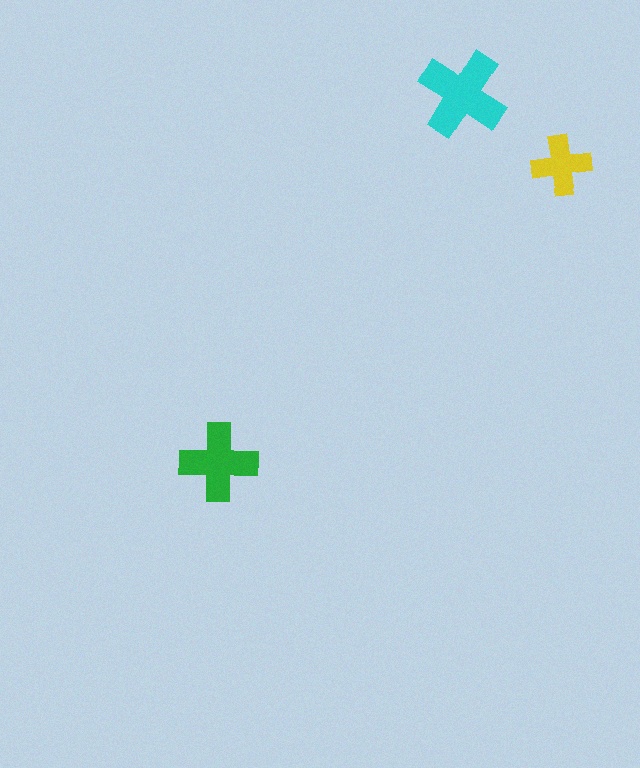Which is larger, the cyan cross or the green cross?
The cyan one.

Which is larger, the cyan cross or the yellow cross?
The cyan one.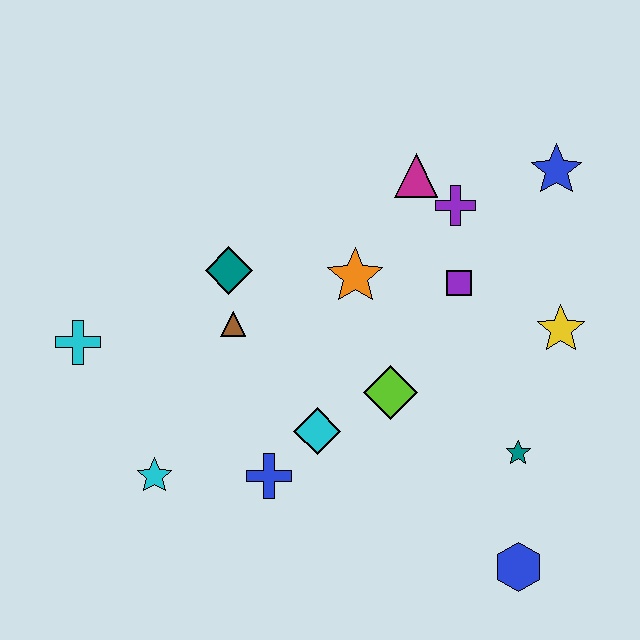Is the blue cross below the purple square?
Yes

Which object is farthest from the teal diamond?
The blue hexagon is farthest from the teal diamond.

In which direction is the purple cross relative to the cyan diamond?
The purple cross is above the cyan diamond.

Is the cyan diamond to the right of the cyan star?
Yes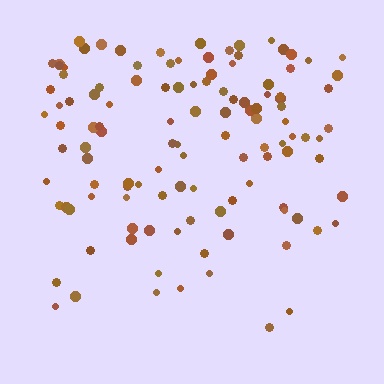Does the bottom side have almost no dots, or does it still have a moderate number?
Still a moderate number, just noticeably fewer than the top.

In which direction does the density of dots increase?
From bottom to top, with the top side densest.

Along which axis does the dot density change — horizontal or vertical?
Vertical.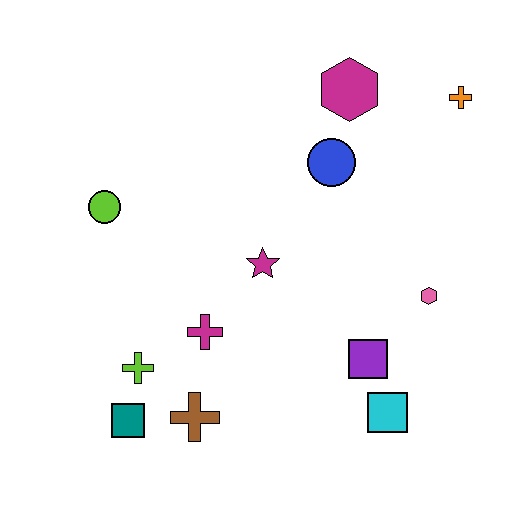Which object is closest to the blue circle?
The magenta hexagon is closest to the blue circle.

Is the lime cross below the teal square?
No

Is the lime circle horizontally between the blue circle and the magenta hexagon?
No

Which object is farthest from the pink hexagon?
The lime circle is farthest from the pink hexagon.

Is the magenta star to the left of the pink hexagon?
Yes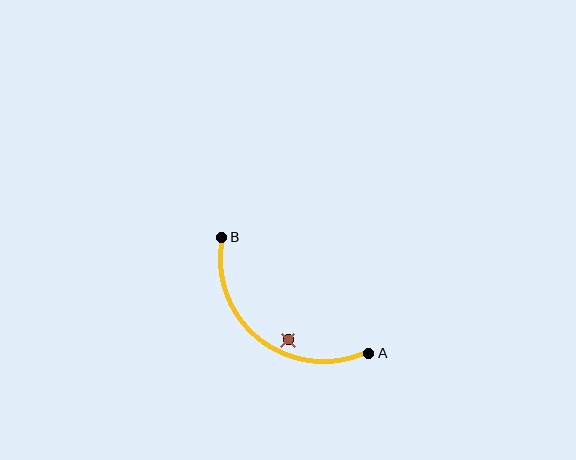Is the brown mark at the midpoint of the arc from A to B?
No — the brown mark does not lie on the arc at all. It sits slightly inside the curve.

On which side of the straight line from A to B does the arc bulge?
The arc bulges below and to the left of the straight line connecting A and B.